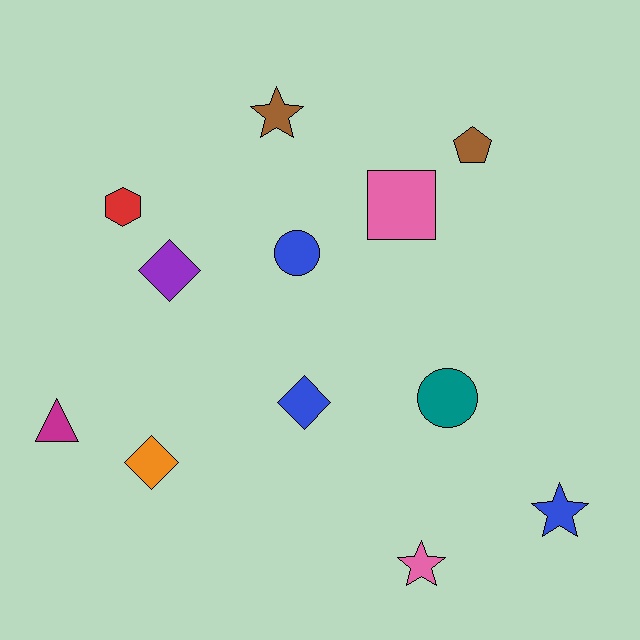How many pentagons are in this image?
There is 1 pentagon.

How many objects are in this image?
There are 12 objects.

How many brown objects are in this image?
There are 2 brown objects.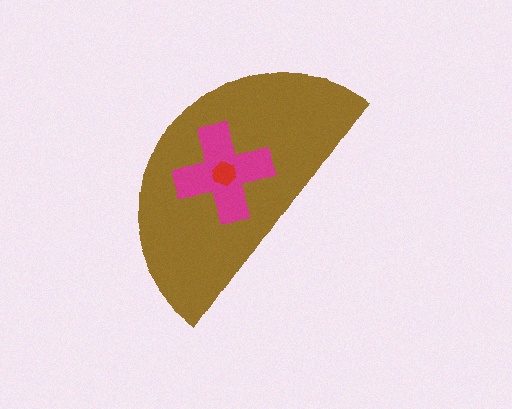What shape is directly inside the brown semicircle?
The magenta cross.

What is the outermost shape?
The brown semicircle.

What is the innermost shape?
The red hexagon.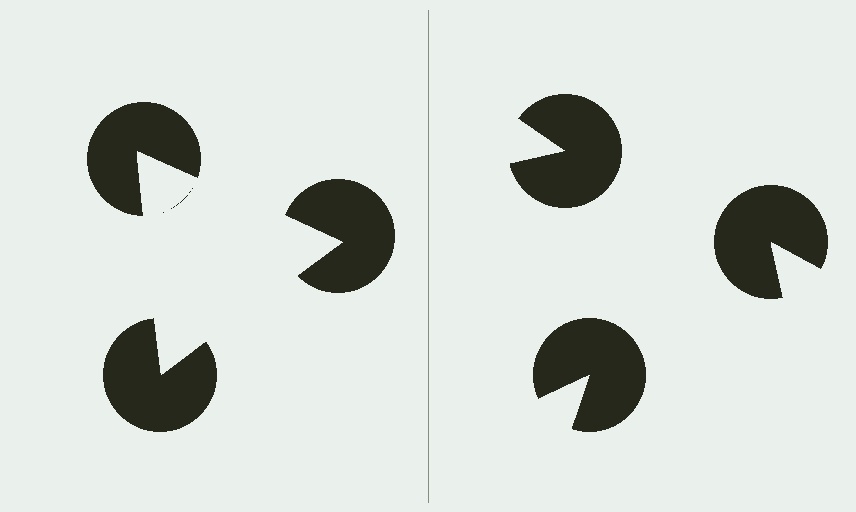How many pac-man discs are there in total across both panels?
6 — 3 on each side.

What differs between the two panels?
The pac-man discs are positioned identically on both sides; only the wedge orientations differ. On the left they align to a triangle; on the right they are misaligned.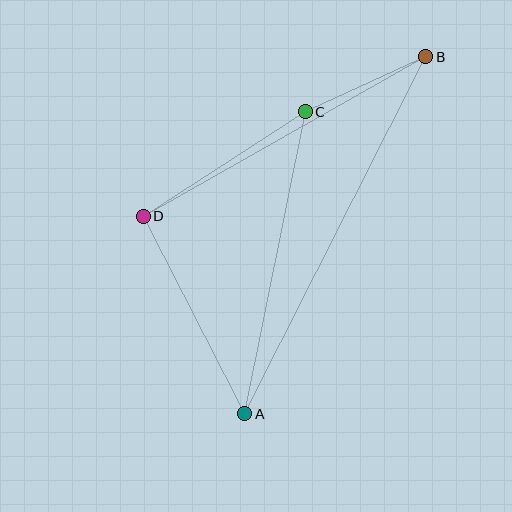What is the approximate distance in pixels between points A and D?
The distance between A and D is approximately 222 pixels.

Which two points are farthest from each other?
Points A and B are farthest from each other.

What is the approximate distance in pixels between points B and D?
The distance between B and D is approximately 325 pixels.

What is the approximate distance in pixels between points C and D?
The distance between C and D is approximately 193 pixels.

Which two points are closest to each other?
Points B and C are closest to each other.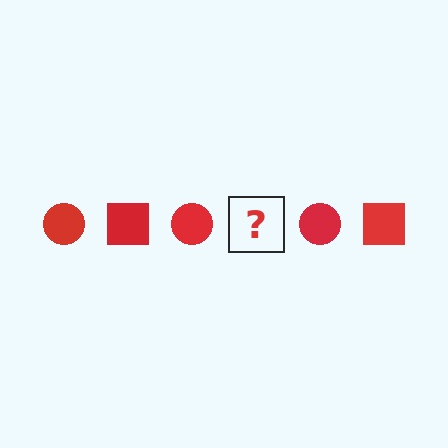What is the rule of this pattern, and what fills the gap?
The rule is that the pattern cycles through circle, square shapes in red. The gap should be filled with a red square.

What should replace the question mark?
The question mark should be replaced with a red square.